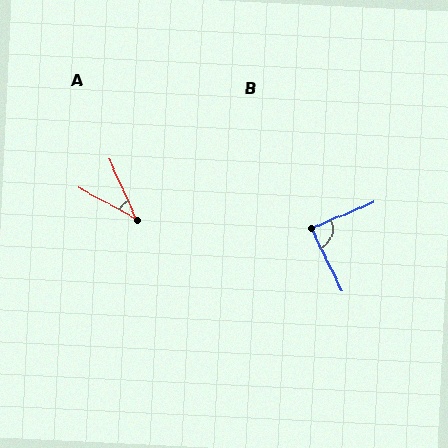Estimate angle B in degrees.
Approximately 86 degrees.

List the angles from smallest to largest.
A (37°), B (86°).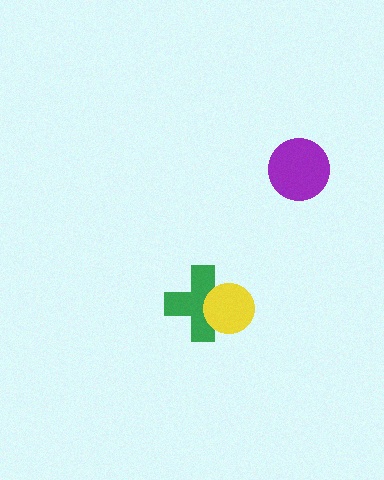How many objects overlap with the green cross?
1 object overlaps with the green cross.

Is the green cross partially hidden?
Yes, it is partially covered by another shape.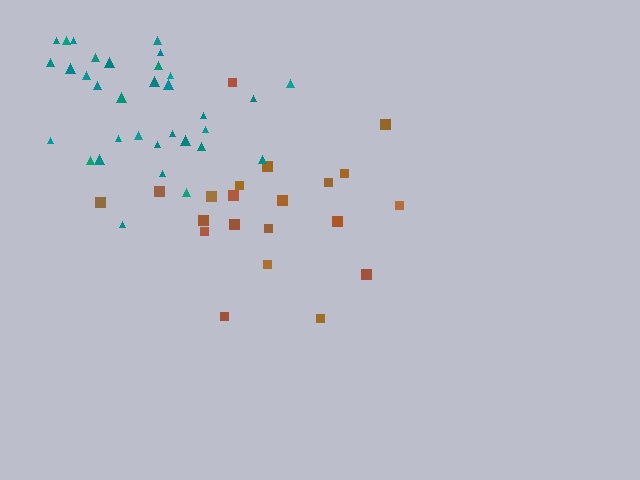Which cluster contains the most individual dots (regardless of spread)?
Teal (33).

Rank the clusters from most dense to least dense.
teal, brown.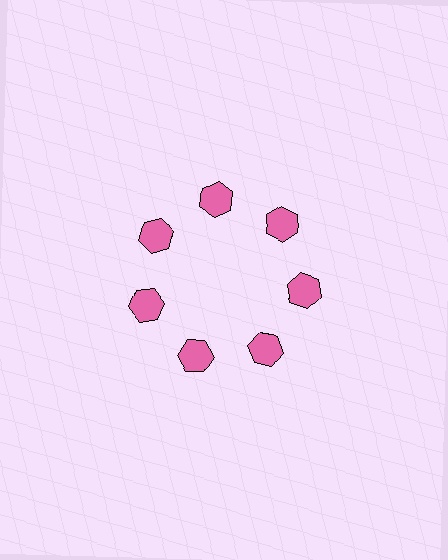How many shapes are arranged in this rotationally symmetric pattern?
There are 7 shapes, arranged in 7 groups of 1.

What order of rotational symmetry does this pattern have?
This pattern has 7-fold rotational symmetry.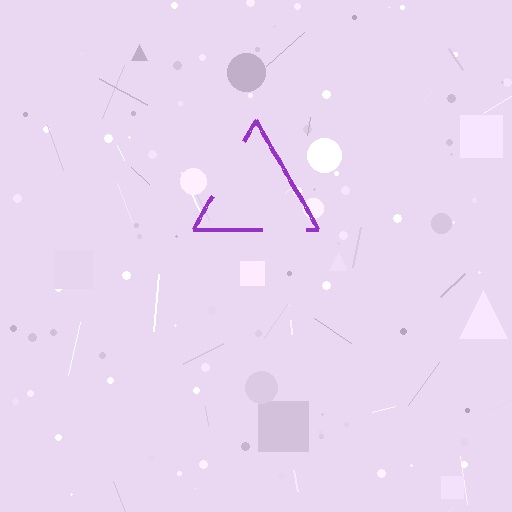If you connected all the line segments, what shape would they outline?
They would outline a triangle.